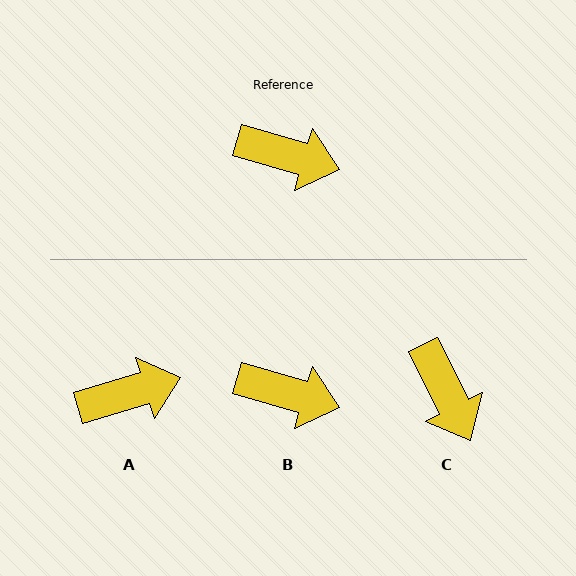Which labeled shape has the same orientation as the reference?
B.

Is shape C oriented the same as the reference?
No, it is off by about 47 degrees.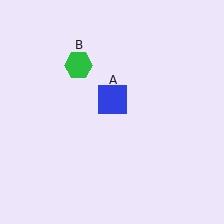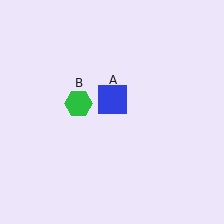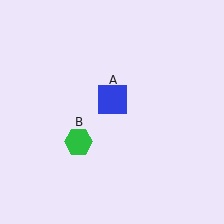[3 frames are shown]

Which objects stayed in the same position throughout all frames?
Blue square (object A) remained stationary.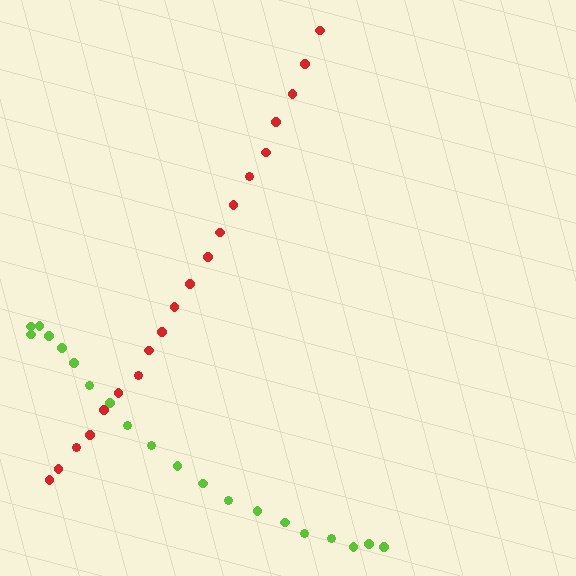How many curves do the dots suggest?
There are 2 distinct paths.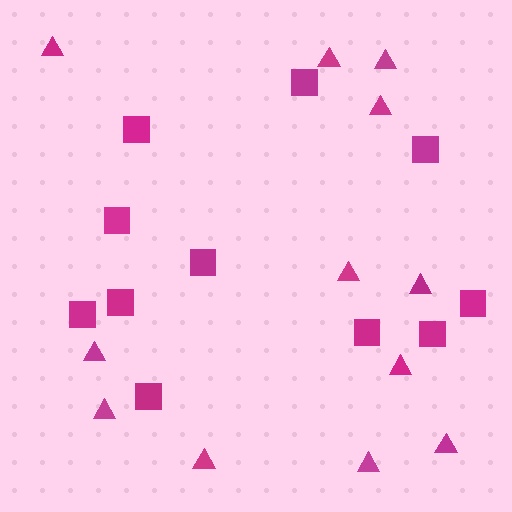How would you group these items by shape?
There are 2 groups: one group of triangles (12) and one group of squares (11).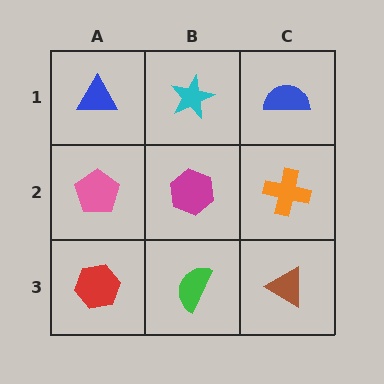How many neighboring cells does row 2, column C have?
3.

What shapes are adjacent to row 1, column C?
An orange cross (row 2, column C), a cyan star (row 1, column B).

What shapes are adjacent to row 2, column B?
A cyan star (row 1, column B), a green semicircle (row 3, column B), a pink pentagon (row 2, column A), an orange cross (row 2, column C).